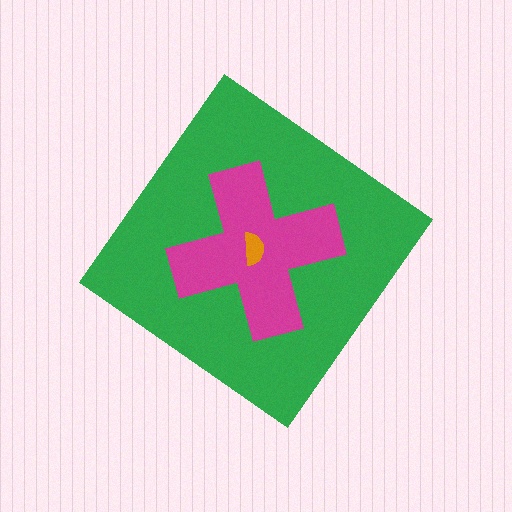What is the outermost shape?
The green diamond.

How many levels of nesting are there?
3.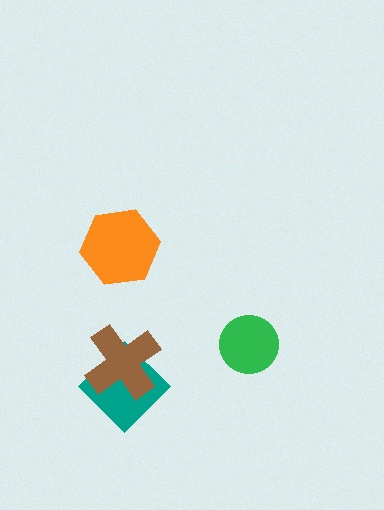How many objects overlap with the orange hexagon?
0 objects overlap with the orange hexagon.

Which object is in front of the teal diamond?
The brown cross is in front of the teal diamond.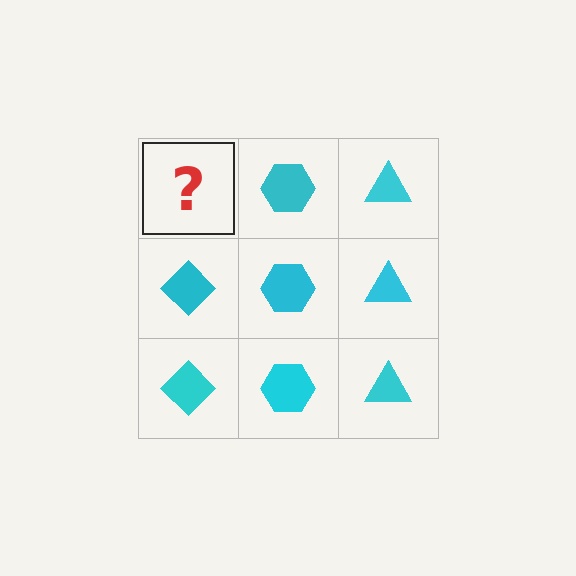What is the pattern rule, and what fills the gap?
The rule is that each column has a consistent shape. The gap should be filled with a cyan diamond.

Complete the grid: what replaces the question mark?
The question mark should be replaced with a cyan diamond.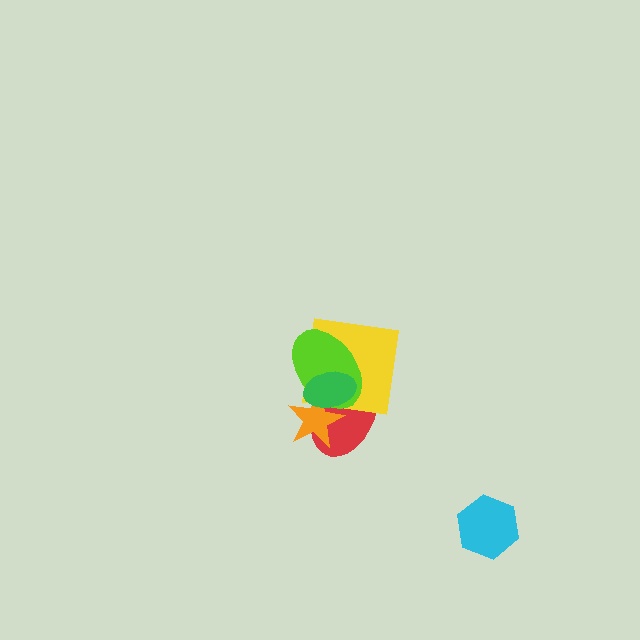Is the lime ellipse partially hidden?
Yes, it is partially covered by another shape.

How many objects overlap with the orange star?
4 objects overlap with the orange star.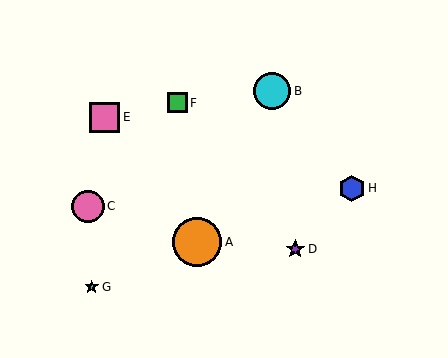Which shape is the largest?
The orange circle (labeled A) is the largest.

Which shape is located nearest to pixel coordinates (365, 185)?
The blue hexagon (labeled H) at (352, 188) is nearest to that location.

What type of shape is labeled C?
Shape C is a pink circle.